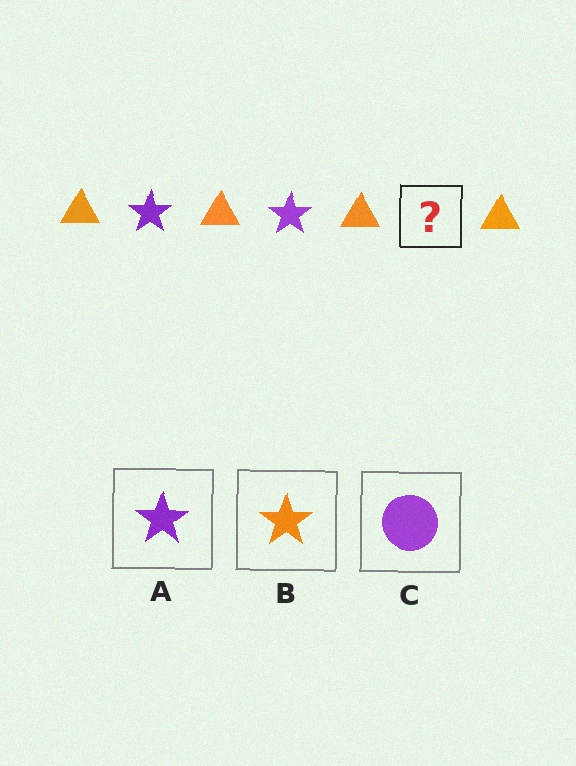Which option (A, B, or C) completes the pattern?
A.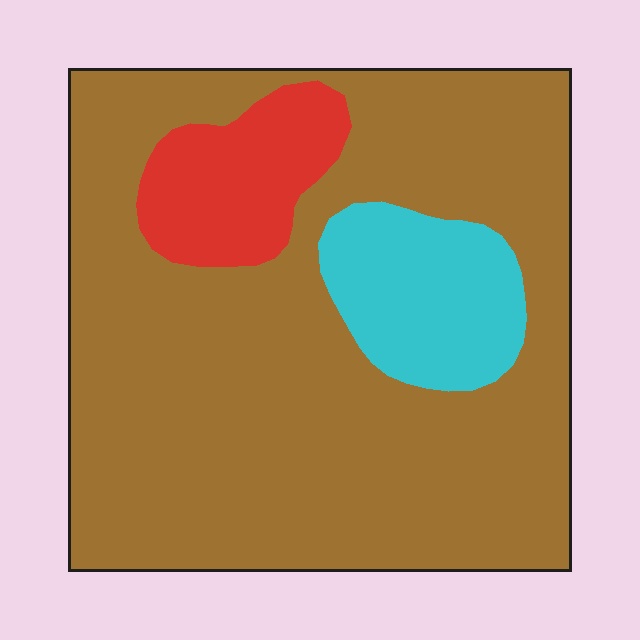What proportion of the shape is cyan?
Cyan takes up less than a sixth of the shape.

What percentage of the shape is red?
Red takes up less than a quarter of the shape.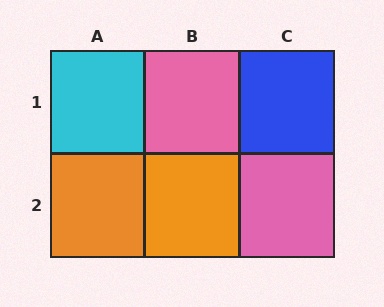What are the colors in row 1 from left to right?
Cyan, pink, blue.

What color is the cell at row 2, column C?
Pink.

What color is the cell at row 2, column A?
Orange.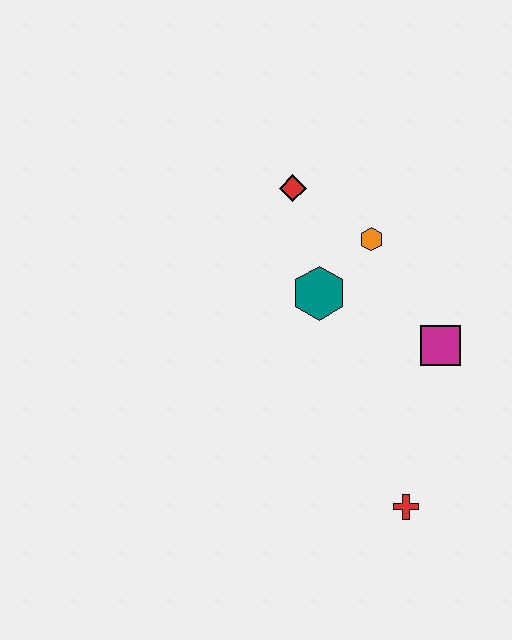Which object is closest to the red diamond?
The orange hexagon is closest to the red diamond.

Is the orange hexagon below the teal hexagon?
No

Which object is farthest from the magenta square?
The red diamond is farthest from the magenta square.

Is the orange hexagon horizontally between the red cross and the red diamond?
Yes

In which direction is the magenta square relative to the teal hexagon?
The magenta square is to the right of the teal hexagon.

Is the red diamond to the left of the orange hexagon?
Yes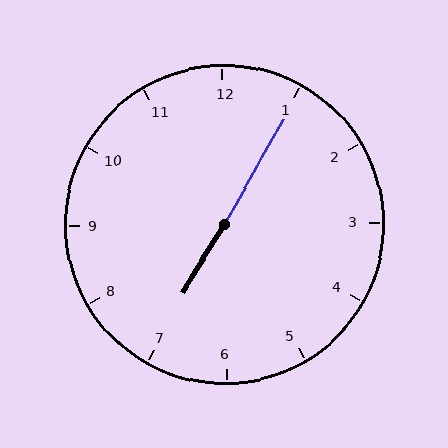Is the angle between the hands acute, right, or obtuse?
It is obtuse.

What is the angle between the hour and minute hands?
Approximately 178 degrees.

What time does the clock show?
7:05.